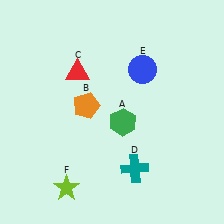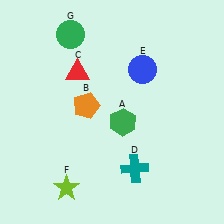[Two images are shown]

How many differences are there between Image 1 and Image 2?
There is 1 difference between the two images.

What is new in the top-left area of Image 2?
A green circle (G) was added in the top-left area of Image 2.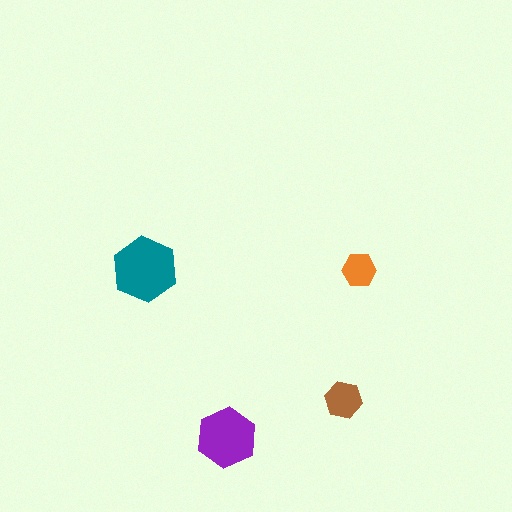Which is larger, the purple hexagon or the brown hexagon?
The purple one.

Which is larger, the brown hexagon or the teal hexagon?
The teal one.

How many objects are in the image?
There are 4 objects in the image.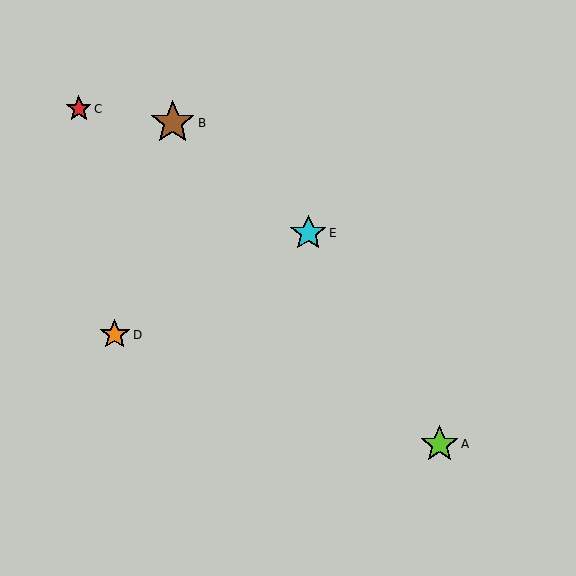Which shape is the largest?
The brown star (labeled B) is the largest.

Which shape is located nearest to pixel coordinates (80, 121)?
The red star (labeled C) at (79, 109) is nearest to that location.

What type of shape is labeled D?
Shape D is an orange star.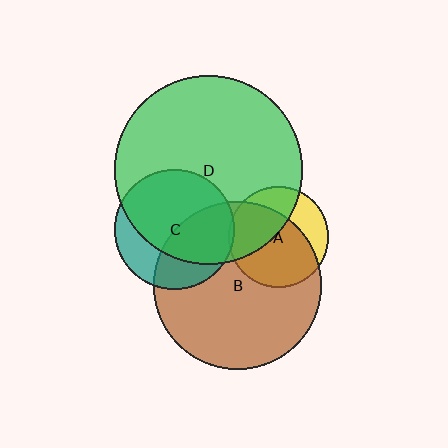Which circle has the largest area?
Circle D (green).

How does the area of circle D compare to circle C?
Approximately 2.5 times.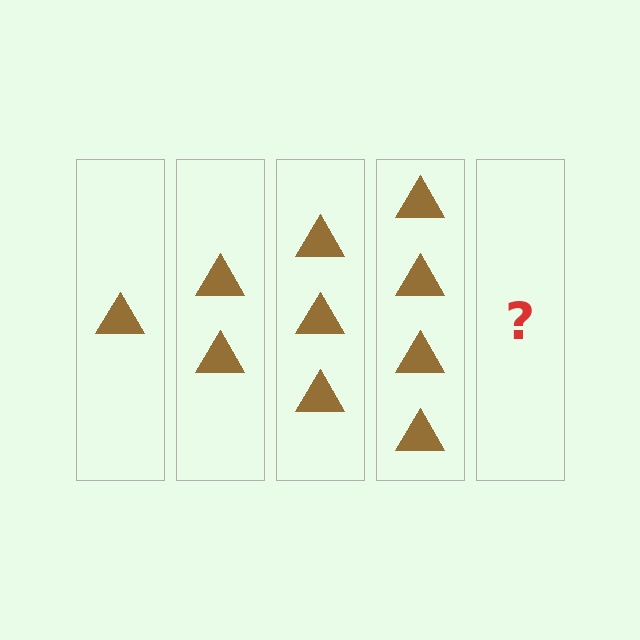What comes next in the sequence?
The next element should be 5 triangles.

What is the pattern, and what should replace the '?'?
The pattern is that each step adds one more triangle. The '?' should be 5 triangles.